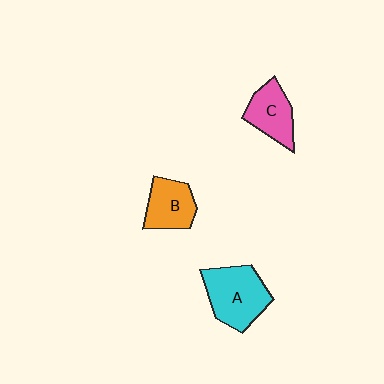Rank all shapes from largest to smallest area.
From largest to smallest: A (cyan), B (orange), C (pink).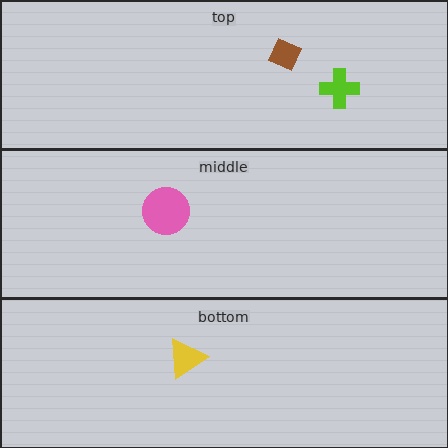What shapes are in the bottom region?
The yellow triangle.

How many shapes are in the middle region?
1.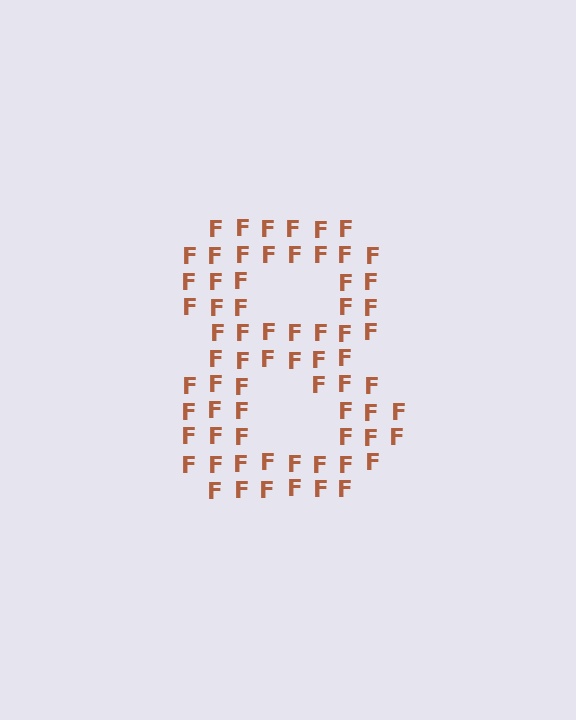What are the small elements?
The small elements are letter F's.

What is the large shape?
The large shape is the digit 8.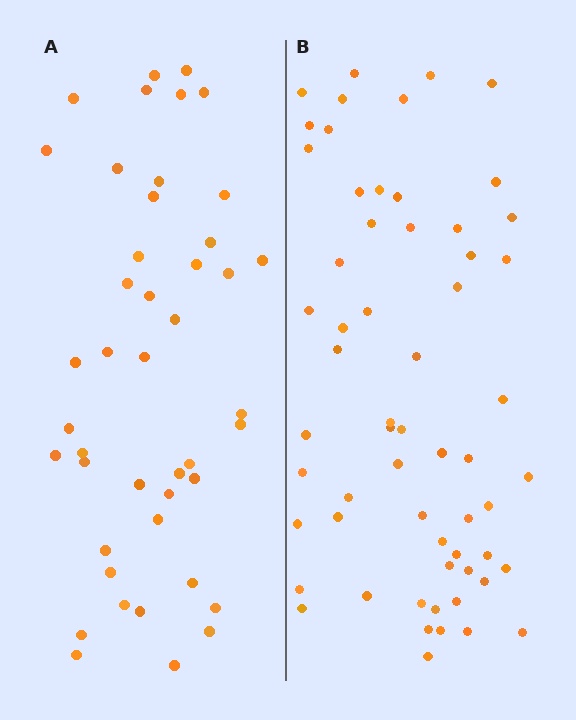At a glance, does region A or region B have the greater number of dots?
Region B (the right region) has more dots.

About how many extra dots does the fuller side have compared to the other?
Region B has approximately 15 more dots than region A.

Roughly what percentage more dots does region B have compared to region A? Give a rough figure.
About 35% more.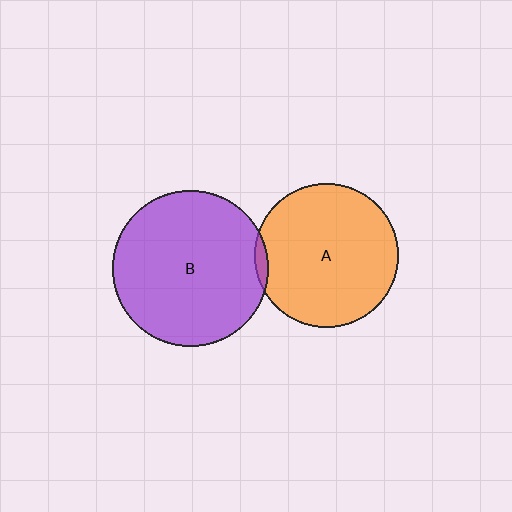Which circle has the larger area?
Circle B (purple).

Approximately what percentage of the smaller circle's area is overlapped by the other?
Approximately 5%.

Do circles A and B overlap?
Yes.